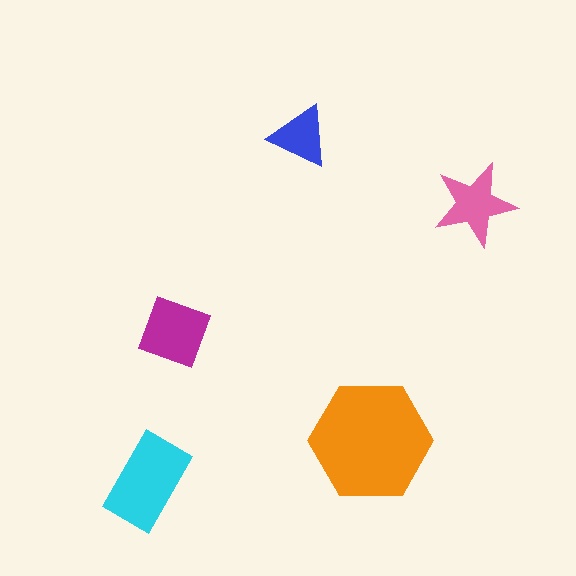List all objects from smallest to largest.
The blue triangle, the pink star, the magenta square, the cyan rectangle, the orange hexagon.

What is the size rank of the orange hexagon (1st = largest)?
1st.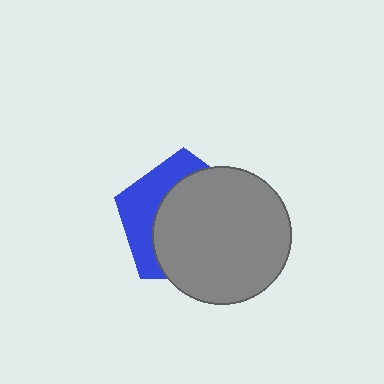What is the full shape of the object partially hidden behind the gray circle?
The partially hidden object is a blue pentagon.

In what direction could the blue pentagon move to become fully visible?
The blue pentagon could move toward the upper-left. That would shift it out from behind the gray circle entirely.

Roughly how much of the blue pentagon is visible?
A small part of it is visible (roughly 34%).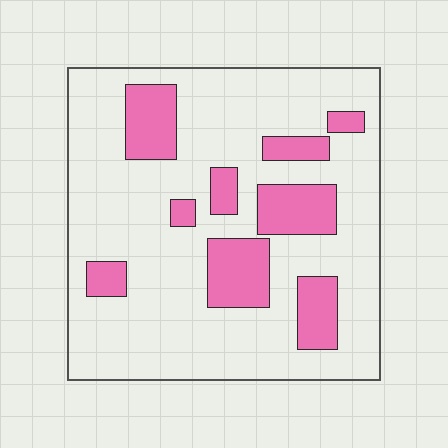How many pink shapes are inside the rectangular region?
9.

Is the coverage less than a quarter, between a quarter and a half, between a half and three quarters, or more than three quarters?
Less than a quarter.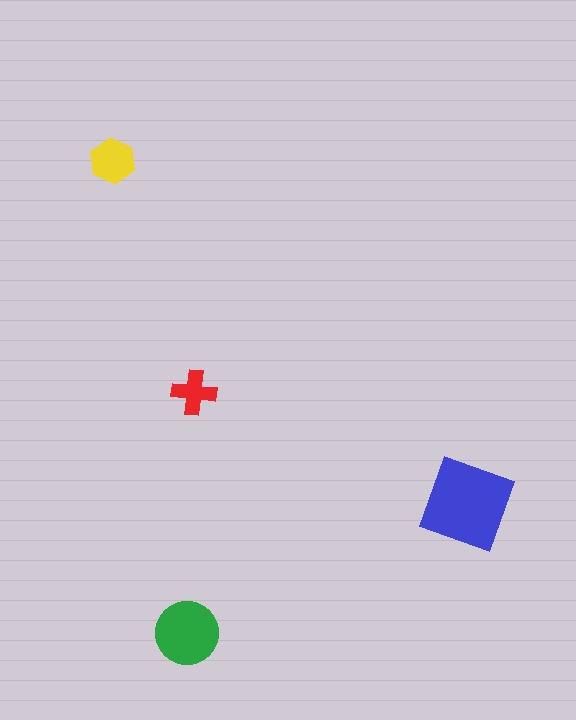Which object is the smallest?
The red cross.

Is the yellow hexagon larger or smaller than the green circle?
Smaller.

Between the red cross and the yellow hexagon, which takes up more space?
The yellow hexagon.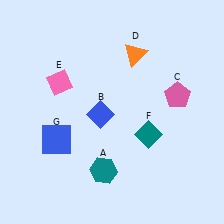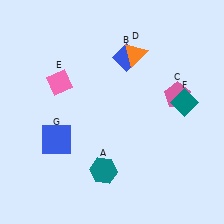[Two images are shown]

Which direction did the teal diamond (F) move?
The teal diamond (F) moved right.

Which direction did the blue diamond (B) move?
The blue diamond (B) moved up.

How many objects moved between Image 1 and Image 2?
2 objects moved between the two images.